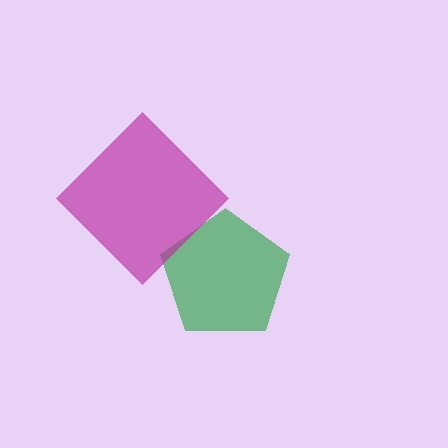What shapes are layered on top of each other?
The layered shapes are: a green pentagon, a magenta diamond.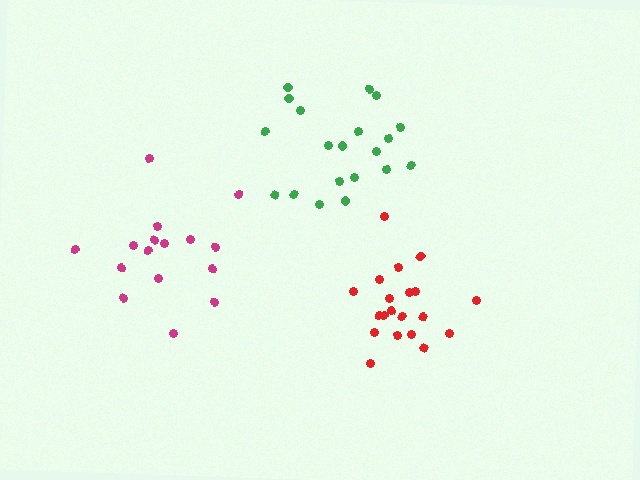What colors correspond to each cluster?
The clusters are colored: magenta, red, green.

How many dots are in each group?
Group 1: 16 dots, Group 2: 20 dots, Group 3: 20 dots (56 total).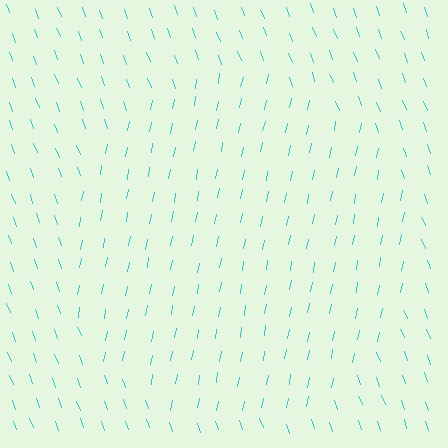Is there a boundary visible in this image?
Yes, there is a texture boundary formed by a change in line orientation.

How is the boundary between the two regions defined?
The boundary is defined purely by a change in line orientation (approximately 31 degrees difference). All lines are the same color and thickness.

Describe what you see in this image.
The image is filled with small cyan line segments. A circle region in the image has lines oriented differently from the surrounding lines, creating a visible texture boundary.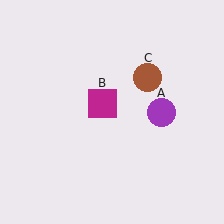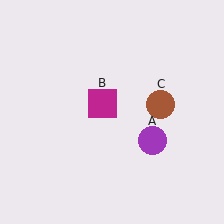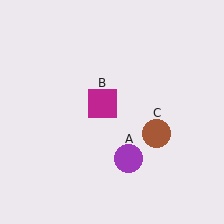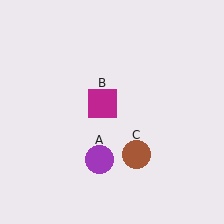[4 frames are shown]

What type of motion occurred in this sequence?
The purple circle (object A), brown circle (object C) rotated clockwise around the center of the scene.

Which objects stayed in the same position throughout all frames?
Magenta square (object B) remained stationary.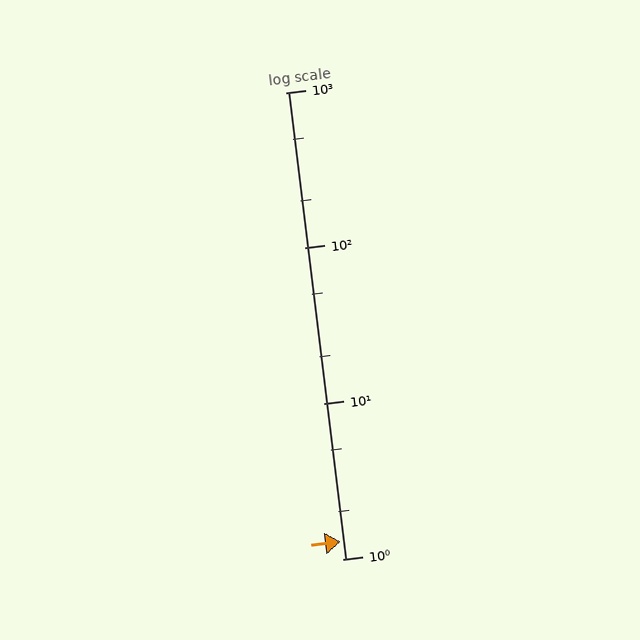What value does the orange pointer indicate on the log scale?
The pointer indicates approximately 1.3.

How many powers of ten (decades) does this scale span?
The scale spans 3 decades, from 1 to 1000.